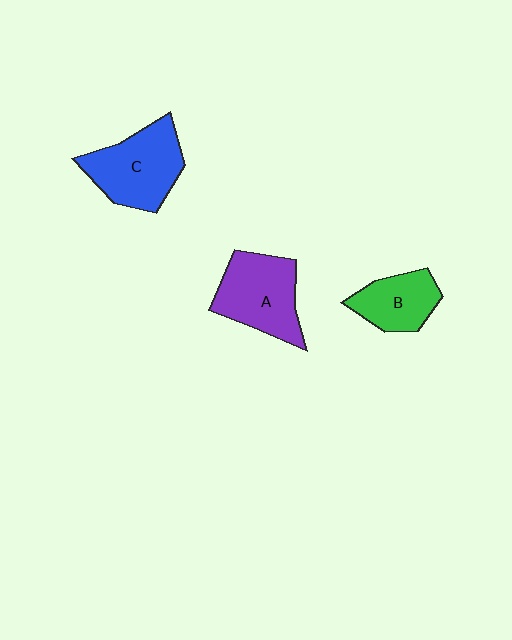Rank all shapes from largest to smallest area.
From largest to smallest: C (blue), A (purple), B (green).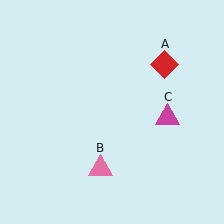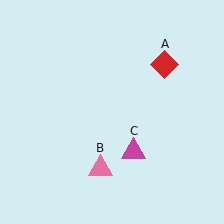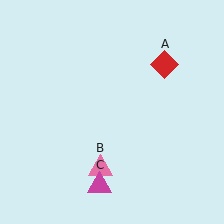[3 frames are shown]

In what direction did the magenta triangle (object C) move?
The magenta triangle (object C) moved down and to the left.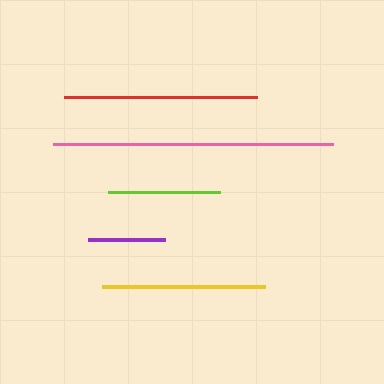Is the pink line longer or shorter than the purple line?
The pink line is longer than the purple line.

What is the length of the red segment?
The red segment is approximately 193 pixels long.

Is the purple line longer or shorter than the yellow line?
The yellow line is longer than the purple line.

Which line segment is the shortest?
The purple line is the shortest at approximately 78 pixels.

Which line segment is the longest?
The pink line is the longest at approximately 281 pixels.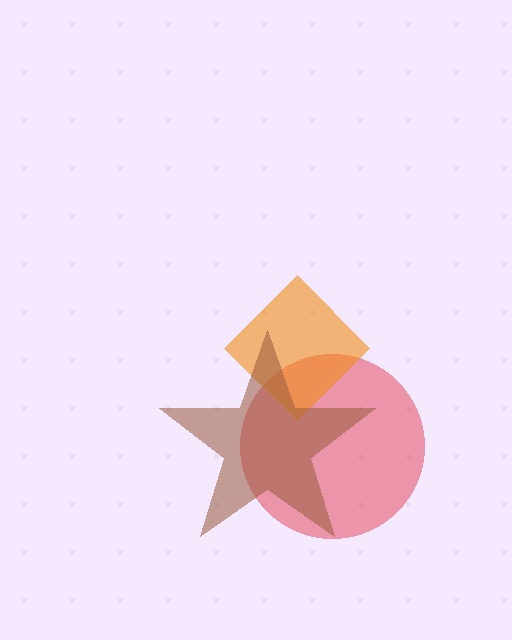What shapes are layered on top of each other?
The layered shapes are: a red circle, an orange diamond, a brown star.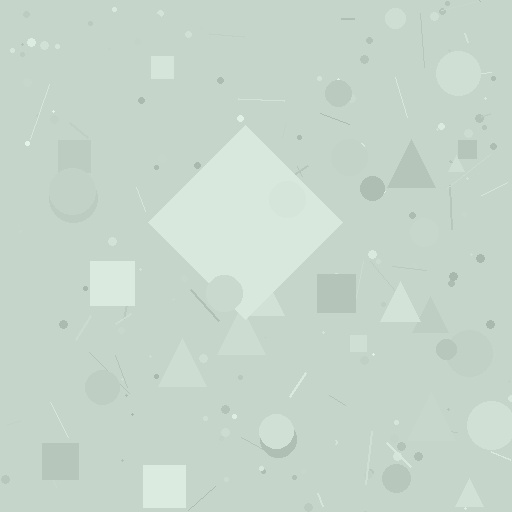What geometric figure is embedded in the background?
A diamond is embedded in the background.